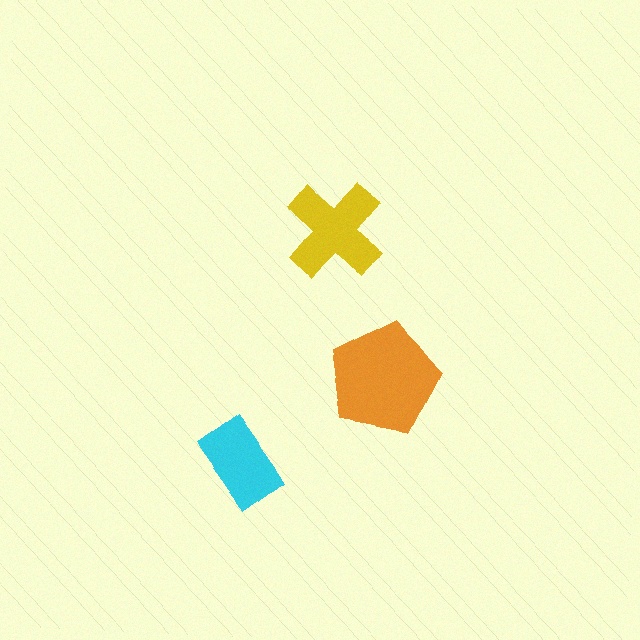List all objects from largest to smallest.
The orange pentagon, the yellow cross, the cyan rectangle.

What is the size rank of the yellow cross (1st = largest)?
2nd.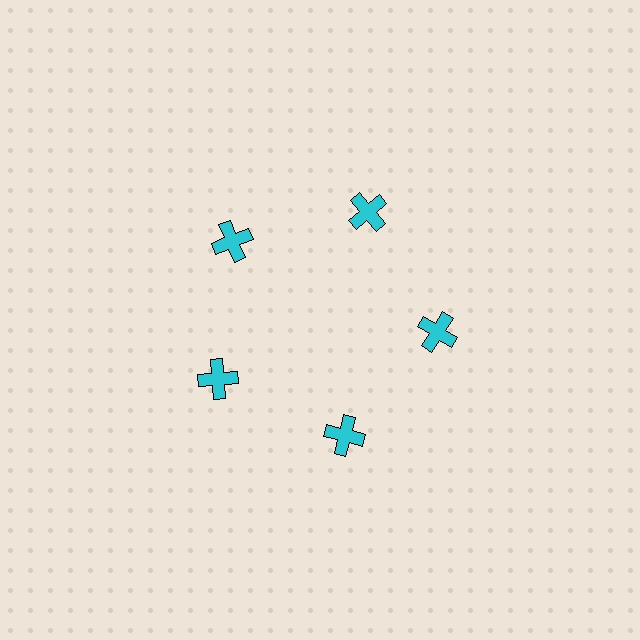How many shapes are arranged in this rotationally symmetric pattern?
There are 5 shapes, arranged in 5 groups of 1.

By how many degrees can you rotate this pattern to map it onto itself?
The pattern maps onto itself every 72 degrees of rotation.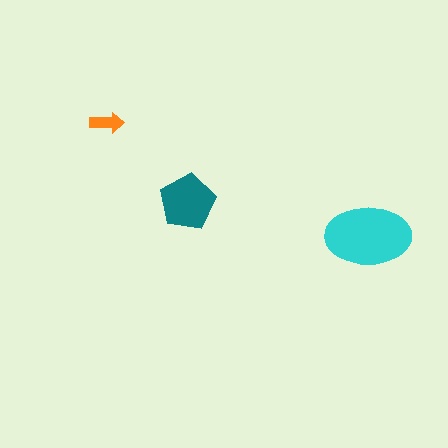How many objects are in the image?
There are 3 objects in the image.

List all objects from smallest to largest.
The orange arrow, the teal pentagon, the cyan ellipse.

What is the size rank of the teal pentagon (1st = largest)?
2nd.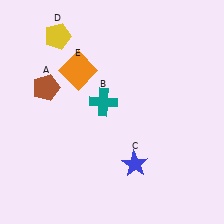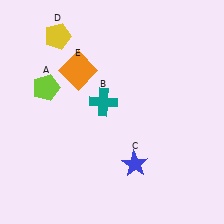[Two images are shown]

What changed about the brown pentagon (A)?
In Image 1, A is brown. In Image 2, it changed to lime.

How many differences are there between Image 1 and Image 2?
There is 1 difference between the two images.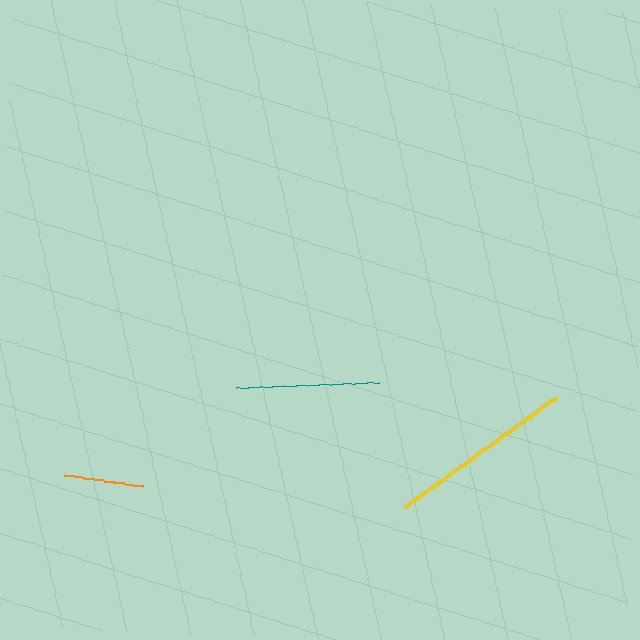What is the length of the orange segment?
The orange segment is approximately 80 pixels long.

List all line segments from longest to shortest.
From longest to shortest: yellow, teal, orange.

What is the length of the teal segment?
The teal segment is approximately 144 pixels long.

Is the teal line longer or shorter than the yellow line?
The yellow line is longer than the teal line.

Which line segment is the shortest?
The orange line is the shortest at approximately 80 pixels.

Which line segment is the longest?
The yellow line is the longest at approximately 189 pixels.